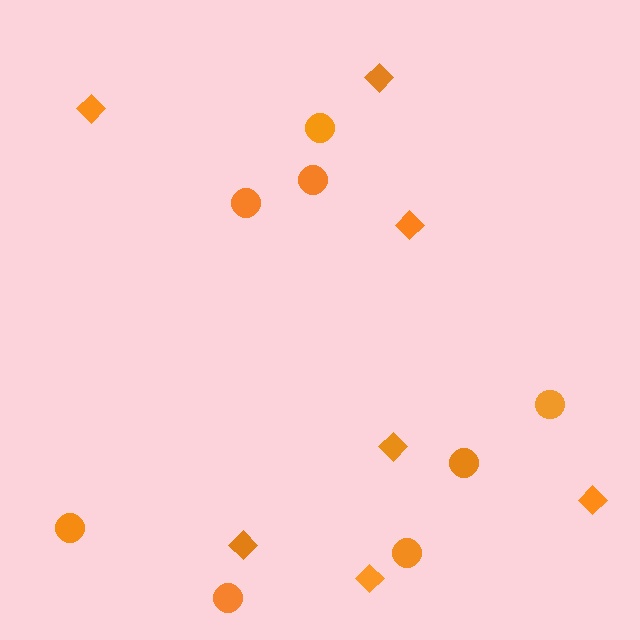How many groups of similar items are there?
There are 2 groups: one group of circles (8) and one group of diamonds (7).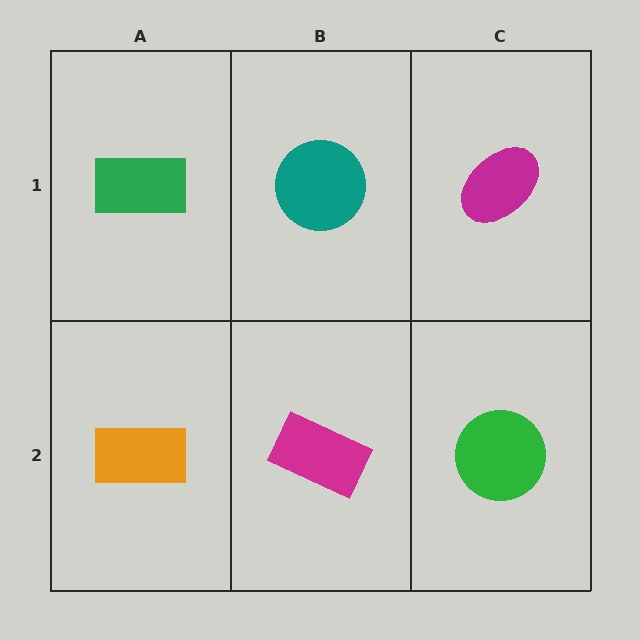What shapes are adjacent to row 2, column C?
A magenta ellipse (row 1, column C), a magenta rectangle (row 2, column B).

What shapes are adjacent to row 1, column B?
A magenta rectangle (row 2, column B), a green rectangle (row 1, column A), a magenta ellipse (row 1, column C).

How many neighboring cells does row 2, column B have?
3.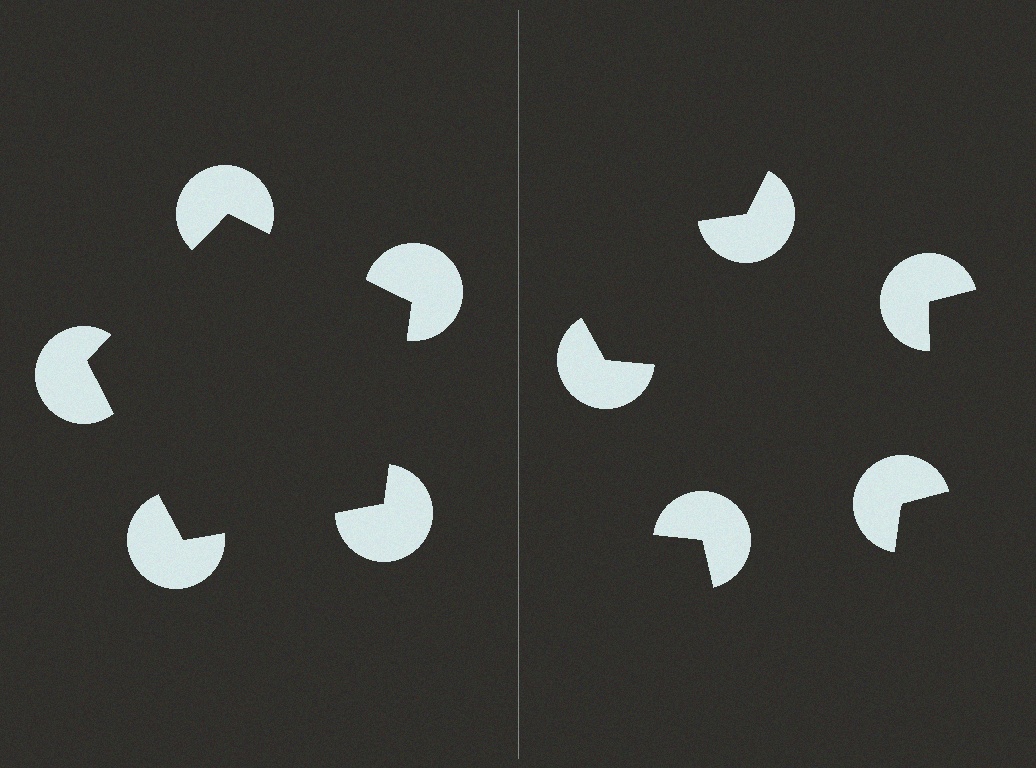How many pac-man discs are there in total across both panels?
10 — 5 on each side.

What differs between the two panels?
The pac-man discs are positioned identically on both sides; only the wedge orientations differ. On the left they align to a pentagon; on the right they are misaligned.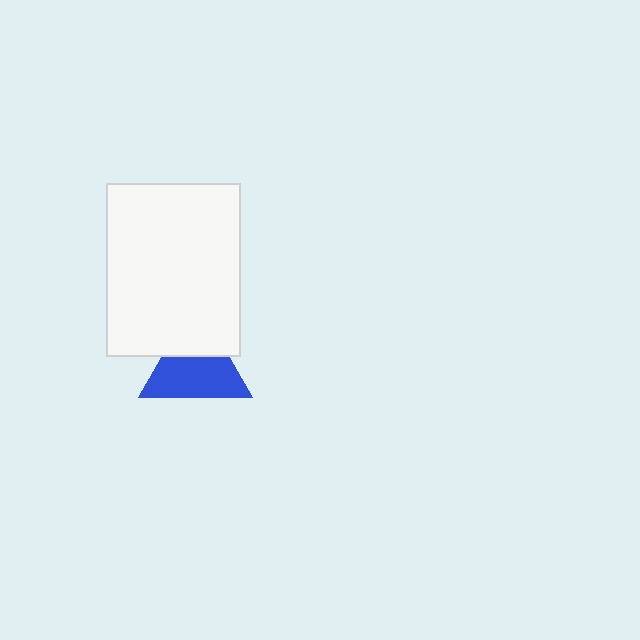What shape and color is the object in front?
The object in front is a white rectangle.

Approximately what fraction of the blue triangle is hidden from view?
Roughly 36% of the blue triangle is hidden behind the white rectangle.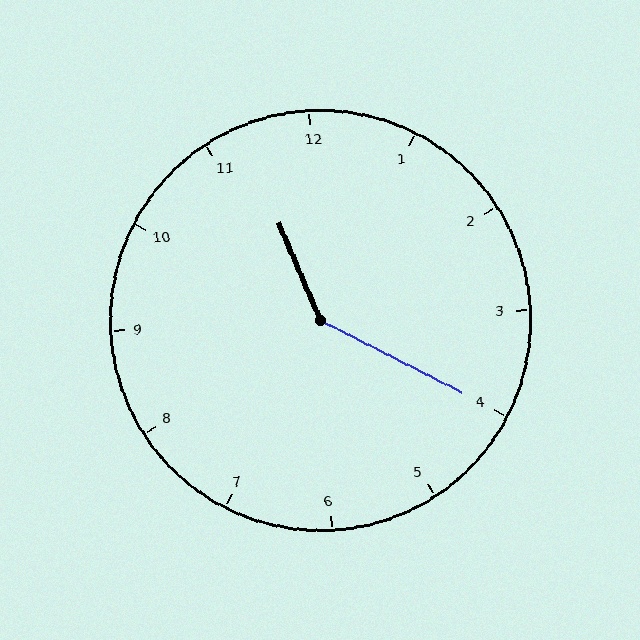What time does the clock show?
11:20.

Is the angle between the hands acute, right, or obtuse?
It is obtuse.